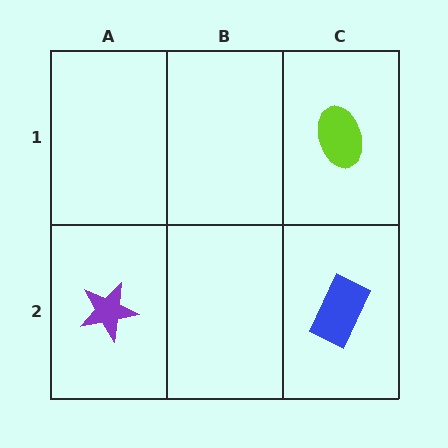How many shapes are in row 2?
2 shapes.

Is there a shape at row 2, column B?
No, that cell is empty.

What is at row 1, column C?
A lime ellipse.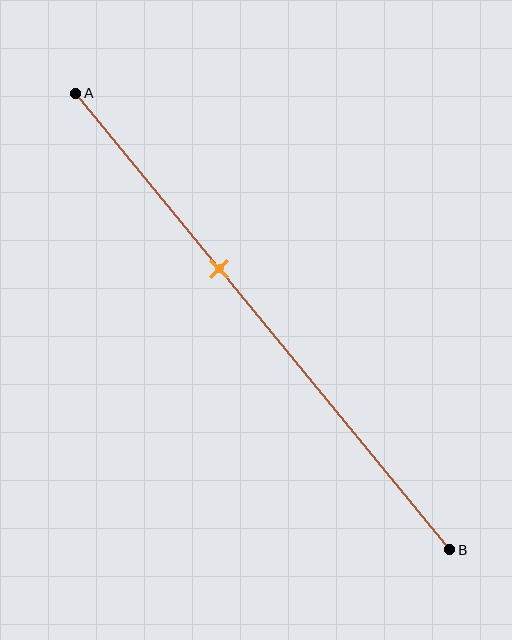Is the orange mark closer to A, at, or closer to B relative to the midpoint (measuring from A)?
The orange mark is closer to point A than the midpoint of segment AB.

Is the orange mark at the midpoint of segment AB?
No, the mark is at about 40% from A, not at the 50% midpoint.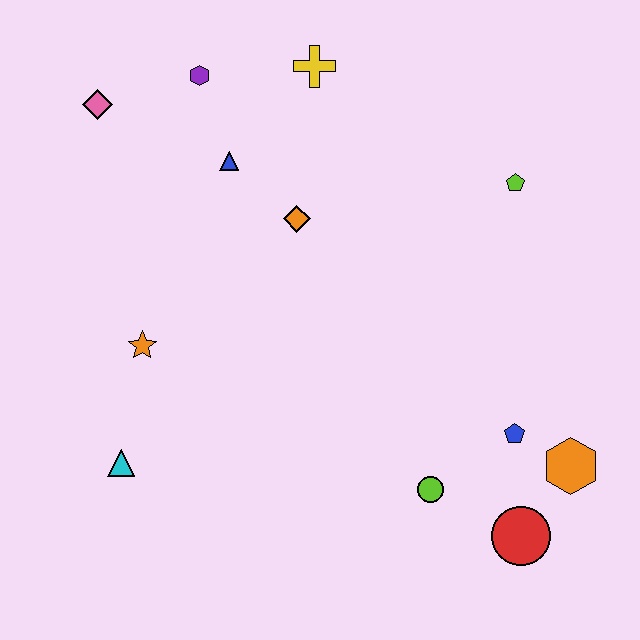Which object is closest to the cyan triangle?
The orange star is closest to the cyan triangle.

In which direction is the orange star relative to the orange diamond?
The orange star is to the left of the orange diamond.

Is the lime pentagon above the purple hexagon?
No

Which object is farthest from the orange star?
The orange hexagon is farthest from the orange star.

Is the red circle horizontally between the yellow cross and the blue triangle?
No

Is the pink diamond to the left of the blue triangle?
Yes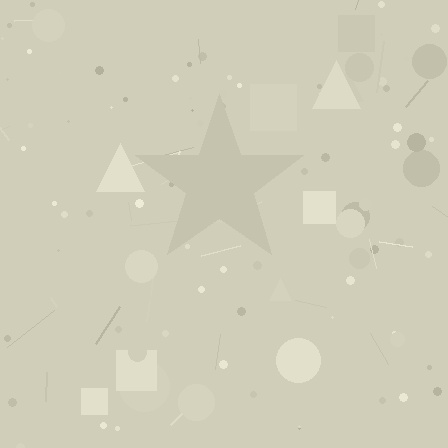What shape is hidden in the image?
A star is hidden in the image.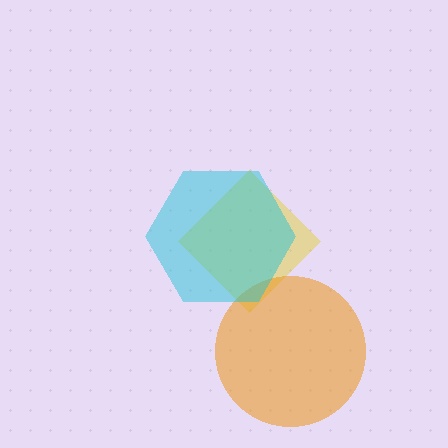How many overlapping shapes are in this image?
There are 3 overlapping shapes in the image.